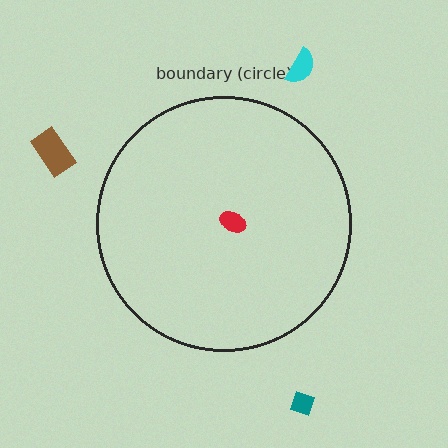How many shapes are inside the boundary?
1 inside, 3 outside.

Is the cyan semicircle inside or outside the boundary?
Outside.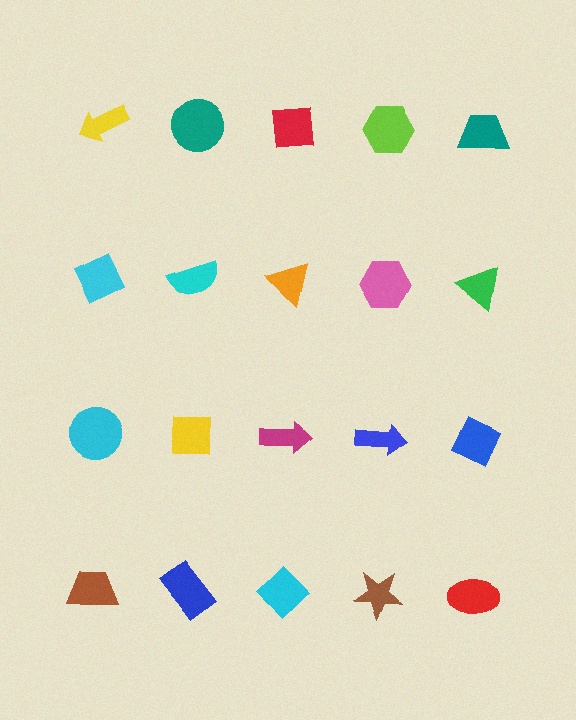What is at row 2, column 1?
A cyan diamond.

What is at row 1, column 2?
A teal circle.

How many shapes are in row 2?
5 shapes.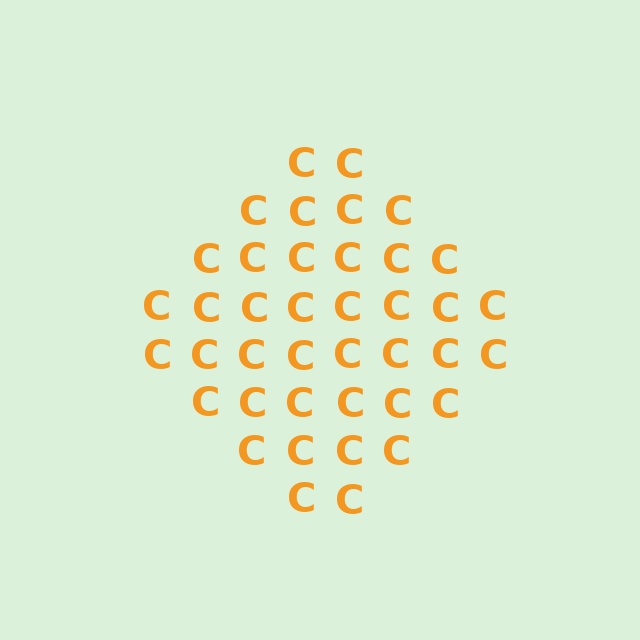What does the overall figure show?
The overall figure shows a diamond.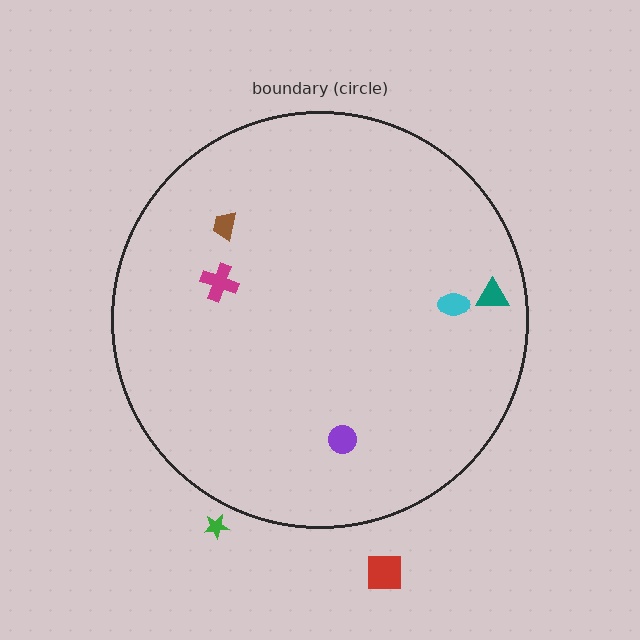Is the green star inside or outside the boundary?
Outside.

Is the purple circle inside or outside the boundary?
Inside.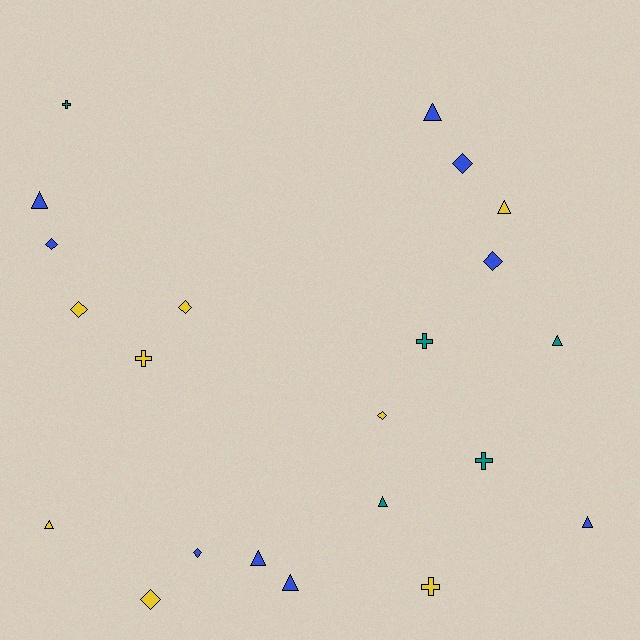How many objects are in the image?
There are 22 objects.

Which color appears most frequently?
Blue, with 9 objects.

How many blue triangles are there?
There are 5 blue triangles.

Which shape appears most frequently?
Triangle, with 9 objects.